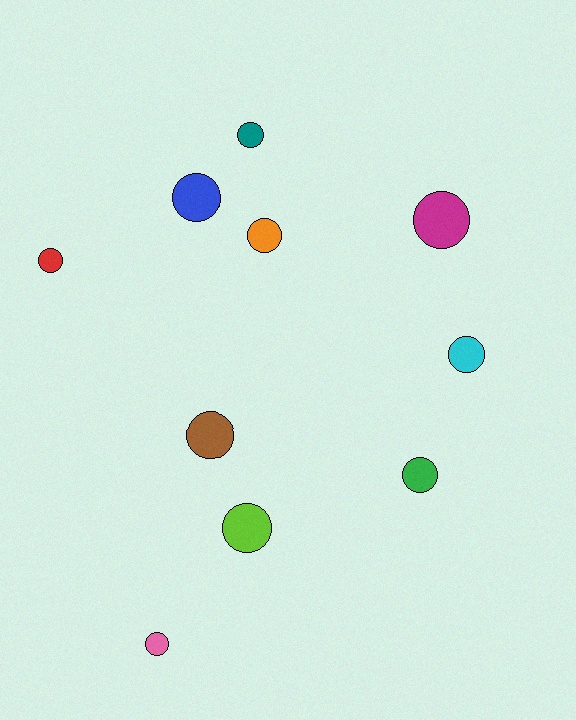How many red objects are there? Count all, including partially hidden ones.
There is 1 red object.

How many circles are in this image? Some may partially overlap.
There are 10 circles.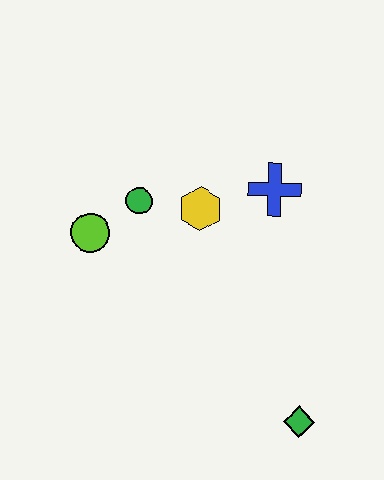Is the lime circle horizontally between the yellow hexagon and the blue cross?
No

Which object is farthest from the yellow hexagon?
The green diamond is farthest from the yellow hexagon.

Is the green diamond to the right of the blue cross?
Yes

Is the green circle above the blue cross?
No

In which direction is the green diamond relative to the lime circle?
The green diamond is to the right of the lime circle.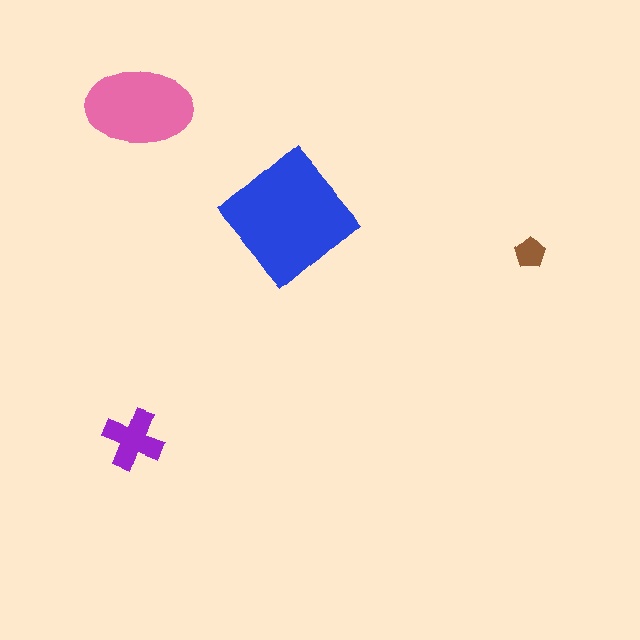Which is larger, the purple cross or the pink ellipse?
The pink ellipse.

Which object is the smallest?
The brown pentagon.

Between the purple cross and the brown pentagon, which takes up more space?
The purple cross.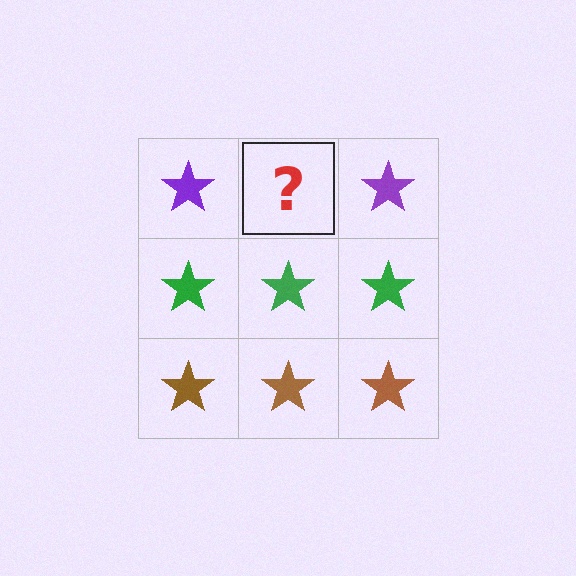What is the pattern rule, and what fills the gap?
The rule is that each row has a consistent color. The gap should be filled with a purple star.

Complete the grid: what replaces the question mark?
The question mark should be replaced with a purple star.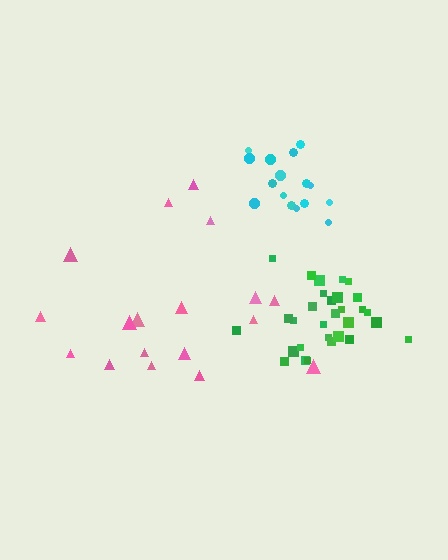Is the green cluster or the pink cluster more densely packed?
Green.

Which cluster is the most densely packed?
Green.